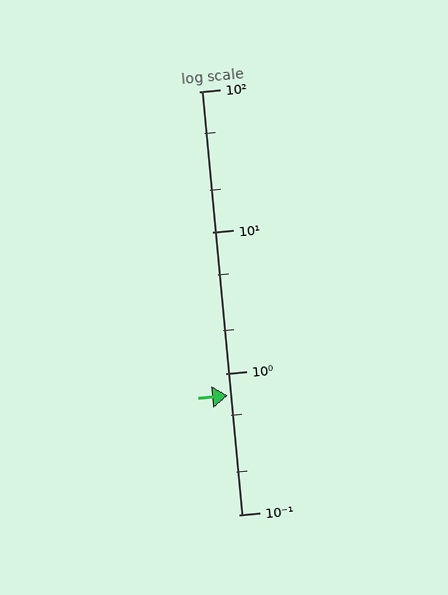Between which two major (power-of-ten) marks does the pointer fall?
The pointer is between 0.1 and 1.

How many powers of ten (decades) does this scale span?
The scale spans 3 decades, from 0.1 to 100.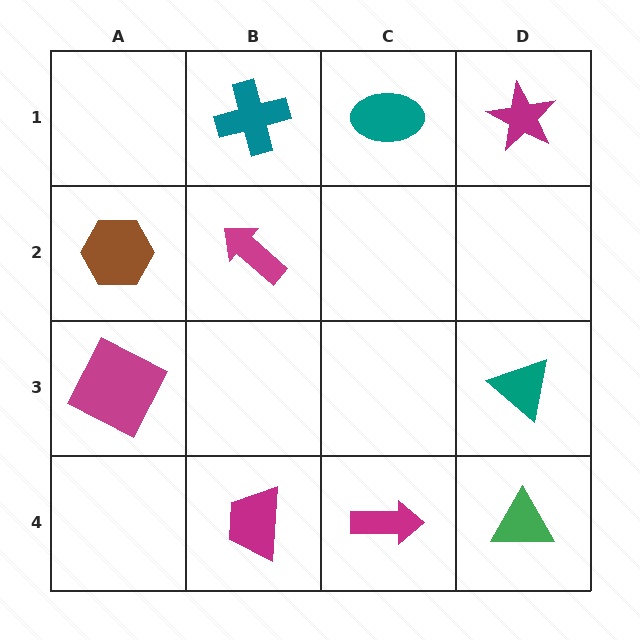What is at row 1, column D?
A magenta star.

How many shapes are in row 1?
3 shapes.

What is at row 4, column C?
A magenta arrow.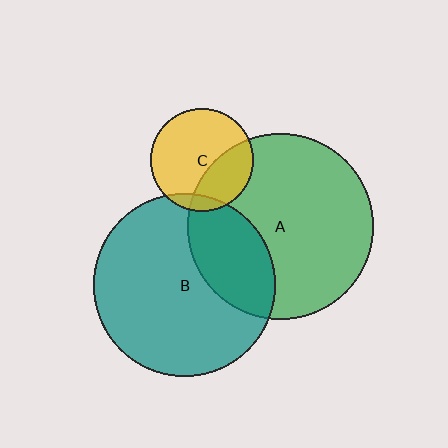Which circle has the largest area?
Circle A (green).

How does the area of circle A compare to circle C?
Approximately 3.3 times.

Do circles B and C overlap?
Yes.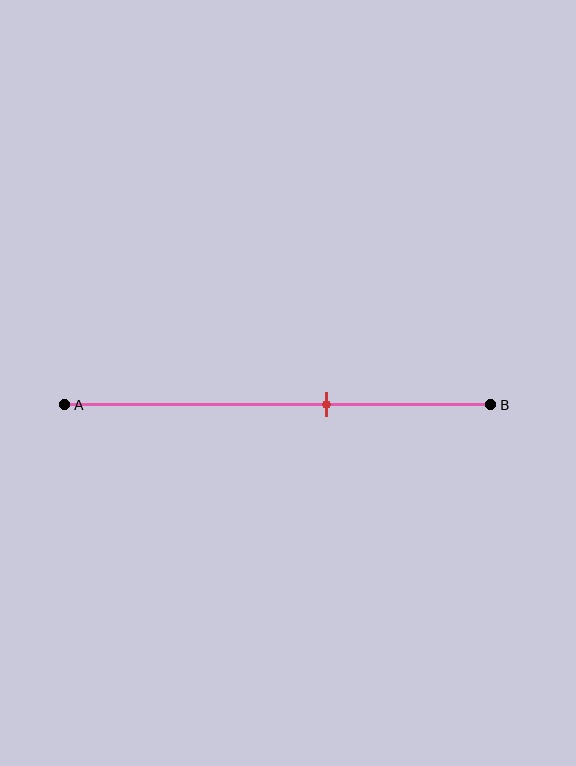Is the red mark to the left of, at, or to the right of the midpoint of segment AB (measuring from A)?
The red mark is to the right of the midpoint of segment AB.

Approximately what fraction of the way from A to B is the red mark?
The red mark is approximately 60% of the way from A to B.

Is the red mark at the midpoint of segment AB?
No, the mark is at about 60% from A, not at the 50% midpoint.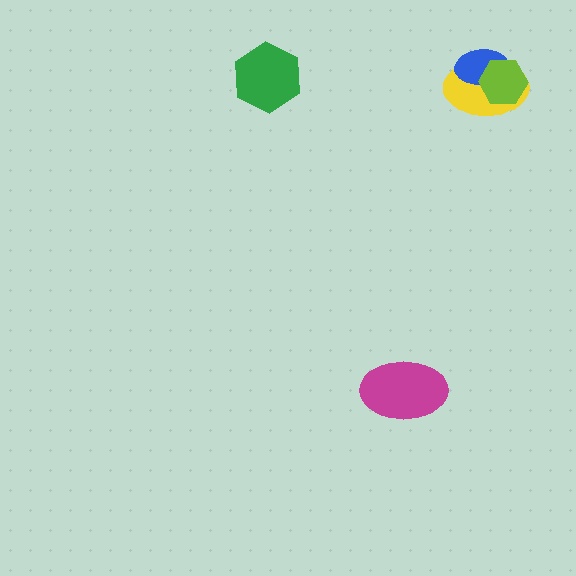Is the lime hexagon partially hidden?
No, no other shape covers it.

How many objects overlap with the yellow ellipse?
2 objects overlap with the yellow ellipse.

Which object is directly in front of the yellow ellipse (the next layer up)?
The blue ellipse is directly in front of the yellow ellipse.